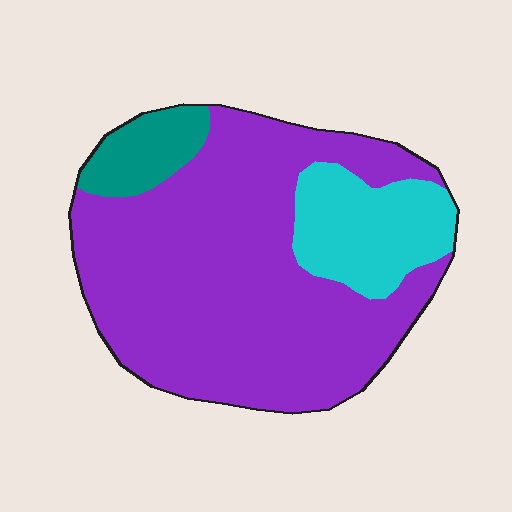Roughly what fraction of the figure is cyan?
Cyan covers about 15% of the figure.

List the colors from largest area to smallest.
From largest to smallest: purple, cyan, teal.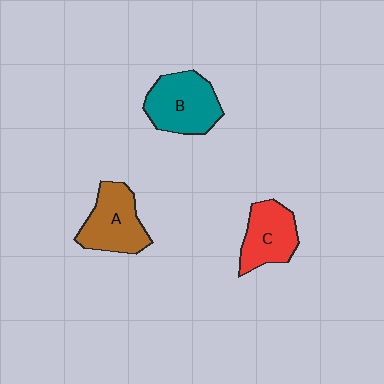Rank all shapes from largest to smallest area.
From largest to smallest: B (teal), A (brown), C (red).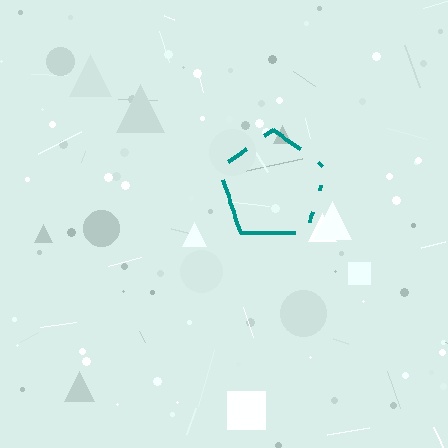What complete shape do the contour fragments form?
The contour fragments form a pentagon.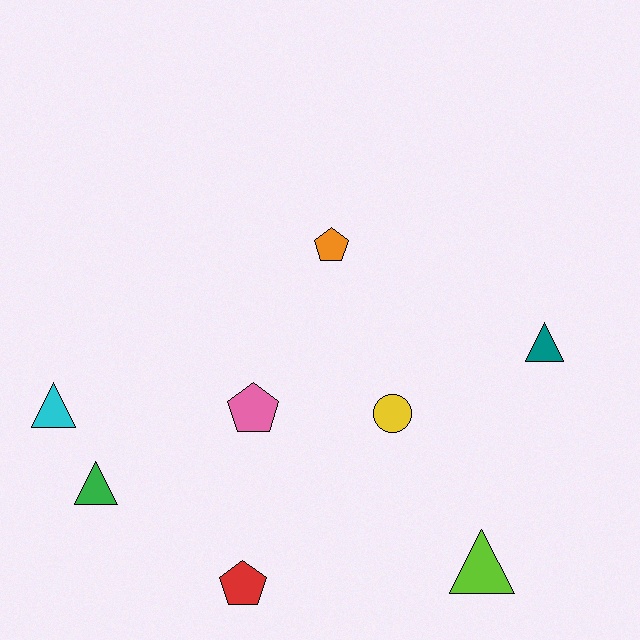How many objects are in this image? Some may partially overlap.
There are 8 objects.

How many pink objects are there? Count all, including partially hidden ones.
There is 1 pink object.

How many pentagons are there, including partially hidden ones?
There are 3 pentagons.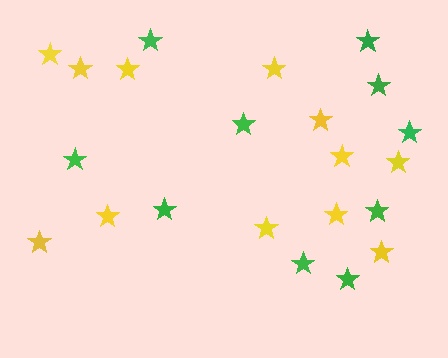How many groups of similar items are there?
There are 2 groups: one group of yellow stars (12) and one group of green stars (10).